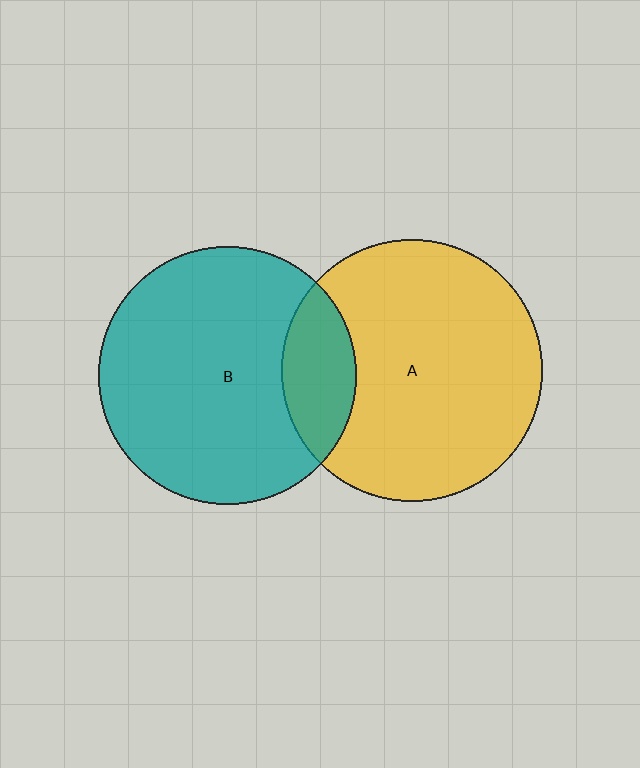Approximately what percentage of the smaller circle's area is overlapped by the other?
Approximately 20%.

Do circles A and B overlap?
Yes.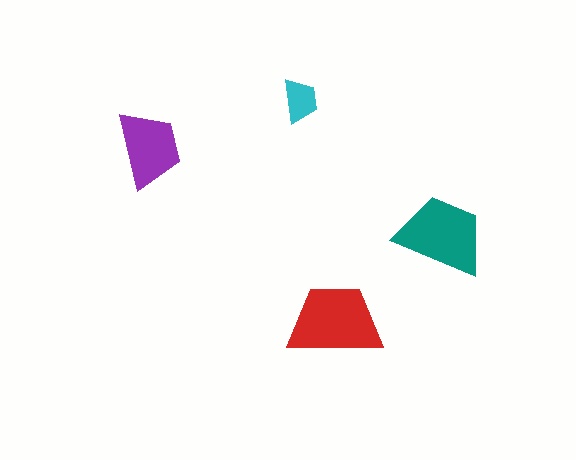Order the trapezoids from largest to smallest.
the red one, the teal one, the purple one, the cyan one.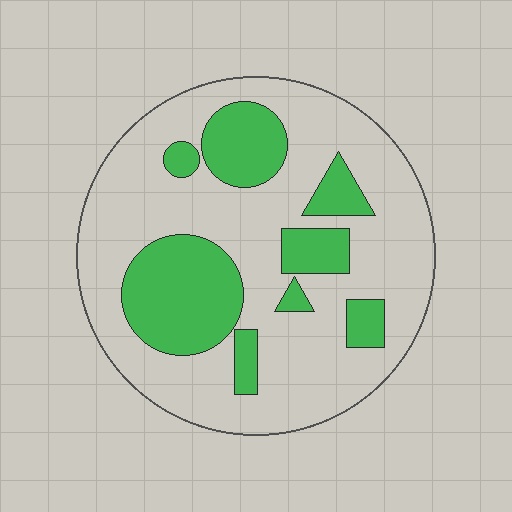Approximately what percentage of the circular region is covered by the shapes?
Approximately 30%.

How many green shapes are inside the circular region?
8.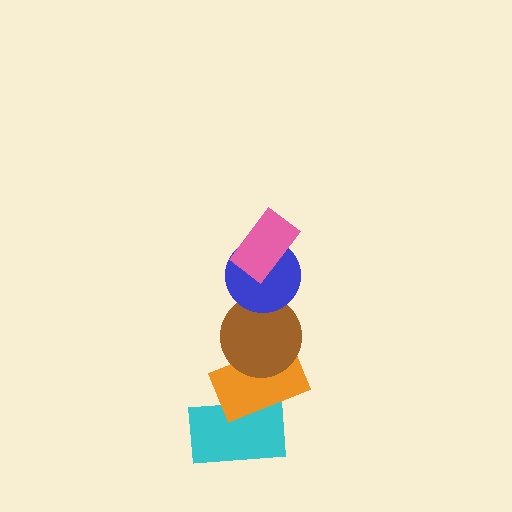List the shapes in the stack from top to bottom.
From top to bottom: the pink rectangle, the blue circle, the brown circle, the orange rectangle, the cyan rectangle.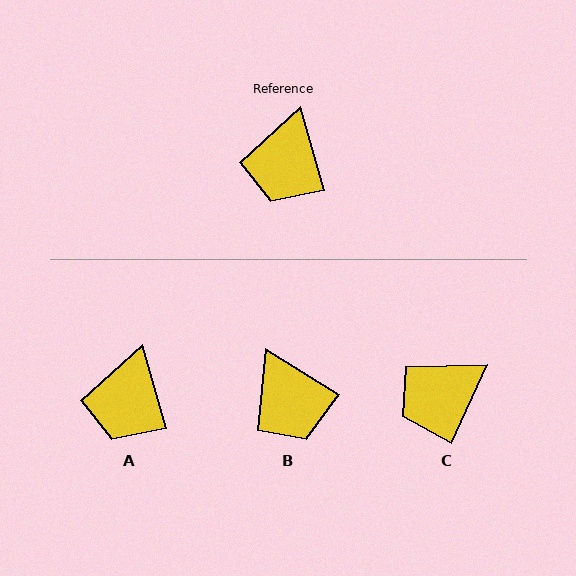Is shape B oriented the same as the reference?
No, it is off by about 42 degrees.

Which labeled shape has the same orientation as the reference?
A.